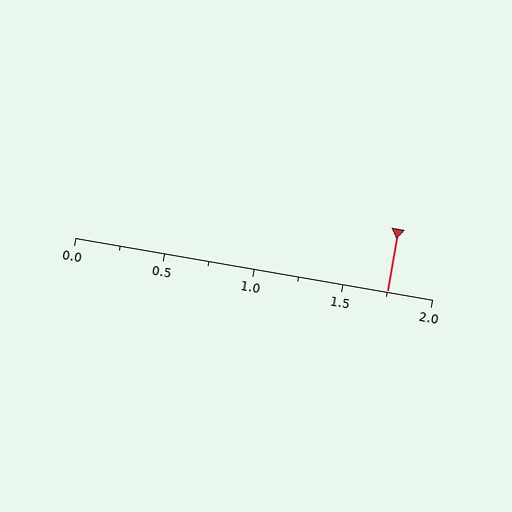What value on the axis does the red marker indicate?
The marker indicates approximately 1.75.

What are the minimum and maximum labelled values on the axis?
The axis runs from 0.0 to 2.0.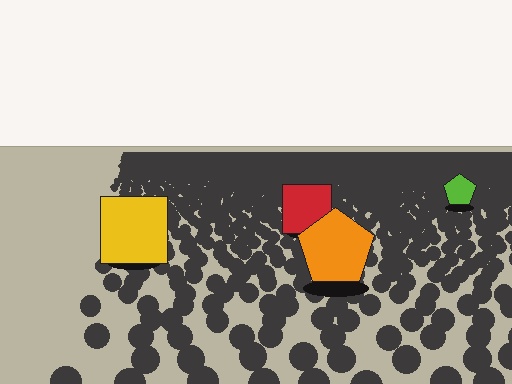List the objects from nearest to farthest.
From nearest to farthest: the orange pentagon, the yellow square, the red square, the lime pentagon.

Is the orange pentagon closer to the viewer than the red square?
Yes. The orange pentagon is closer — you can tell from the texture gradient: the ground texture is coarser near it.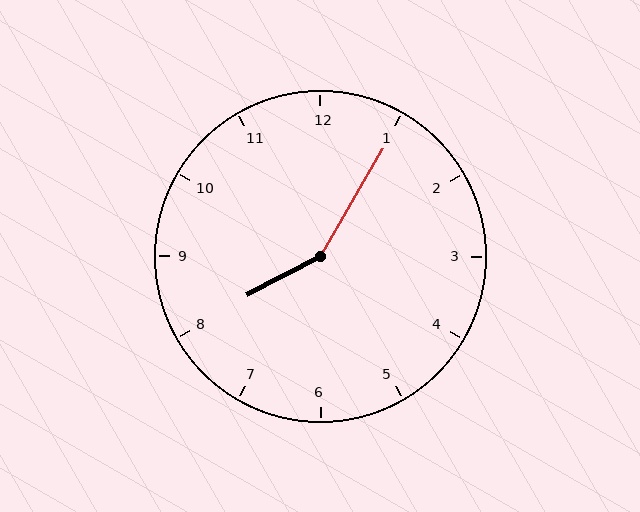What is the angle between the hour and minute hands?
Approximately 148 degrees.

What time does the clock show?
8:05.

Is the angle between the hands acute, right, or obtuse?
It is obtuse.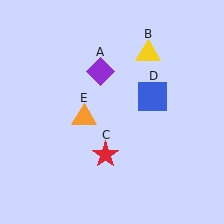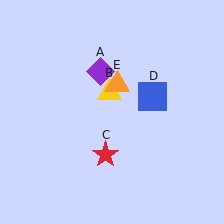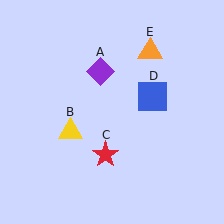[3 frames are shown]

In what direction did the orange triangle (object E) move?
The orange triangle (object E) moved up and to the right.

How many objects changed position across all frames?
2 objects changed position: yellow triangle (object B), orange triangle (object E).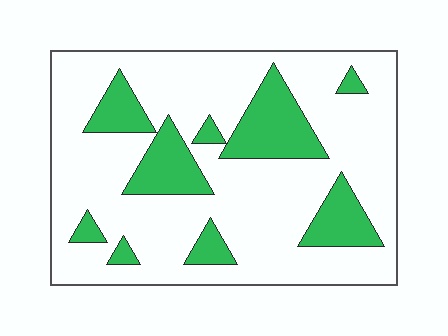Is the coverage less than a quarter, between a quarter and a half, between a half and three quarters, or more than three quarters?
Less than a quarter.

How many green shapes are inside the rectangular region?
9.